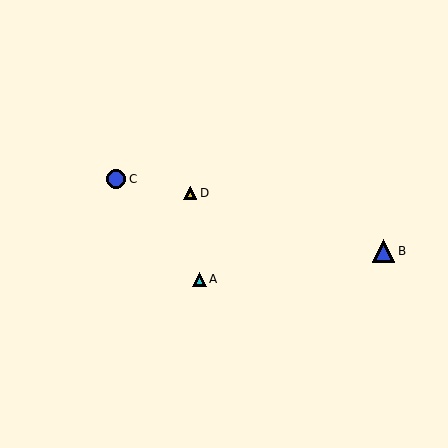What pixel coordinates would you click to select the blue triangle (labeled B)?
Click at (383, 251) to select the blue triangle B.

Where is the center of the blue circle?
The center of the blue circle is at (116, 179).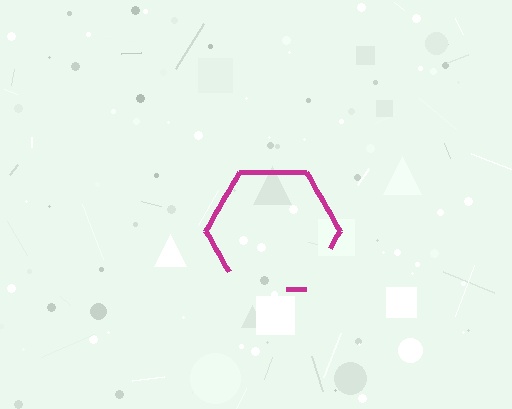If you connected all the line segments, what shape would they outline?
They would outline a hexagon.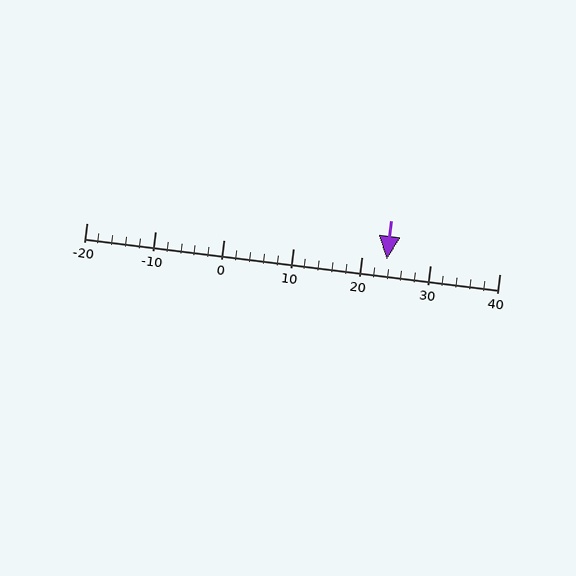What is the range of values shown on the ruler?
The ruler shows values from -20 to 40.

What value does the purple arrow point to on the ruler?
The purple arrow points to approximately 24.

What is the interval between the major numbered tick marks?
The major tick marks are spaced 10 units apart.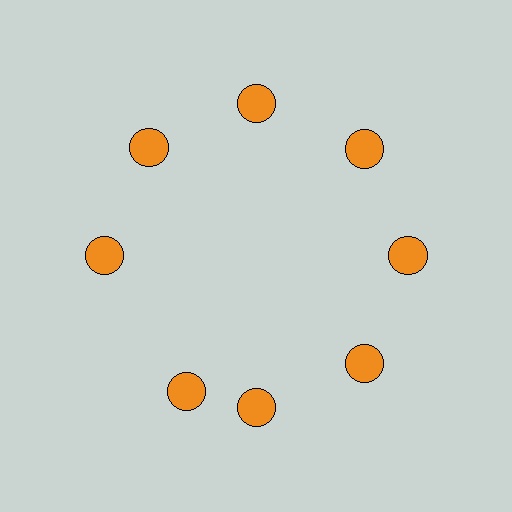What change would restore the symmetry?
The symmetry would be restored by rotating it back into even spacing with its neighbors so that all 8 circles sit at equal angles and equal distance from the center.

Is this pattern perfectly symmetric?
No. The 8 orange circles are arranged in a ring, but one element near the 8 o'clock position is rotated out of alignment along the ring, breaking the 8-fold rotational symmetry.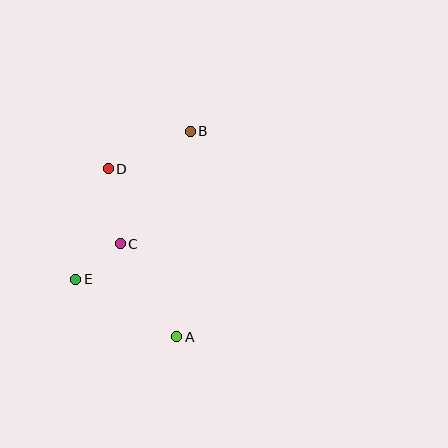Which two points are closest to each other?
Points C and E are closest to each other.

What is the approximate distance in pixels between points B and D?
The distance between B and D is approximately 90 pixels.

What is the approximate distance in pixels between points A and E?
The distance between A and E is approximately 116 pixels.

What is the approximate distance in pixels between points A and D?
The distance between A and D is approximately 181 pixels.